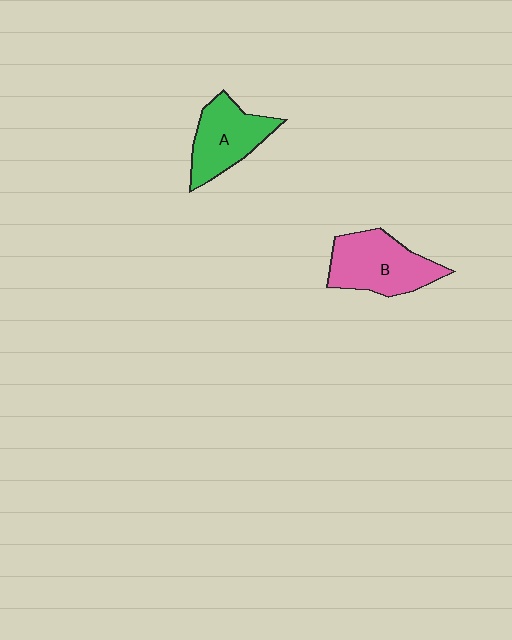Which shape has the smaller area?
Shape A (green).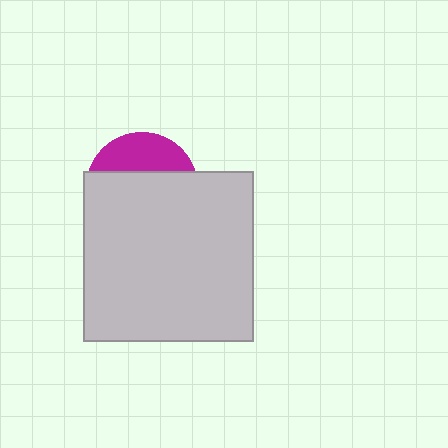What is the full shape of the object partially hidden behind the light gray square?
The partially hidden object is a magenta circle.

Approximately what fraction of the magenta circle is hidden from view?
Roughly 68% of the magenta circle is hidden behind the light gray square.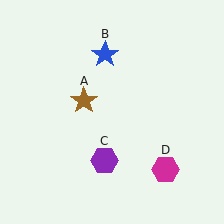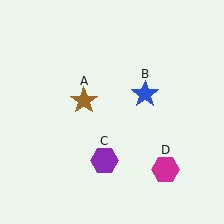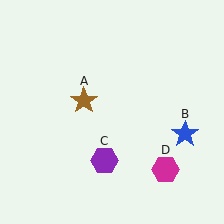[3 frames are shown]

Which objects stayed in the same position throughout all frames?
Brown star (object A) and purple hexagon (object C) and magenta hexagon (object D) remained stationary.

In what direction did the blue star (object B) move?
The blue star (object B) moved down and to the right.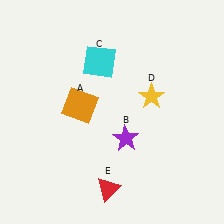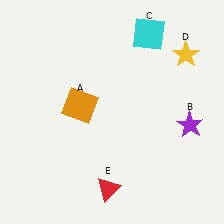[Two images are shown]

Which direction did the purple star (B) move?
The purple star (B) moved right.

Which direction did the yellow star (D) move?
The yellow star (D) moved up.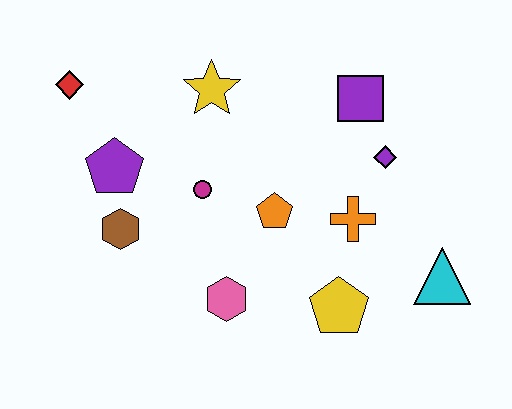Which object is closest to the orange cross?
The purple diamond is closest to the orange cross.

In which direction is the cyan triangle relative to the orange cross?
The cyan triangle is to the right of the orange cross.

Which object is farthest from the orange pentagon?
The red diamond is farthest from the orange pentagon.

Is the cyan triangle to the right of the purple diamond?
Yes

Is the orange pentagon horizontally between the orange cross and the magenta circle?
Yes